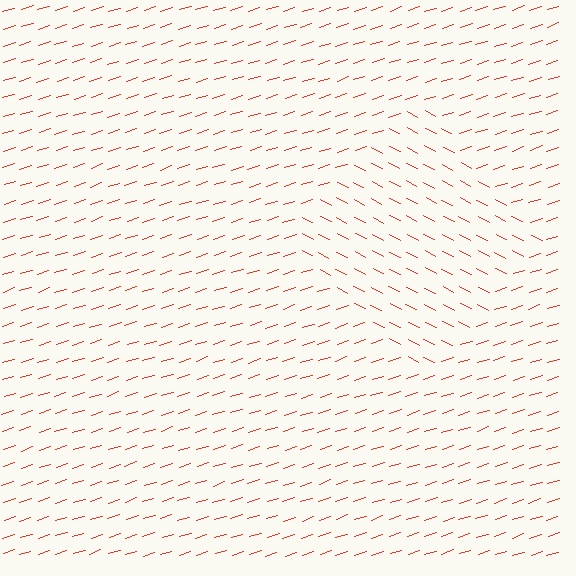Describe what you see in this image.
The image is filled with small red line segments. A diamond region in the image has lines oriented differently from the surrounding lines, creating a visible texture boundary.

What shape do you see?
I see a diamond.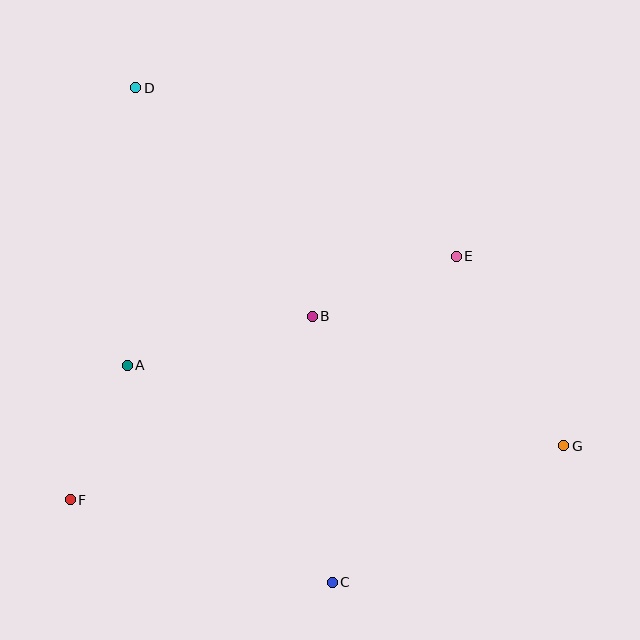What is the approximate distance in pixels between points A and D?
The distance between A and D is approximately 278 pixels.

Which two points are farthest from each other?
Points D and G are farthest from each other.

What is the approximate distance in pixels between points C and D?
The distance between C and D is approximately 533 pixels.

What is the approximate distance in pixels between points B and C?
The distance between B and C is approximately 267 pixels.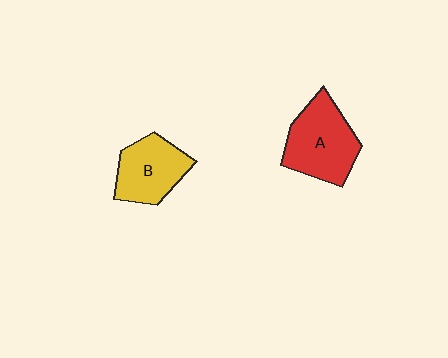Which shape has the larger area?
Shape A (red).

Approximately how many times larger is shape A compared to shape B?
Approximately 1.2 times.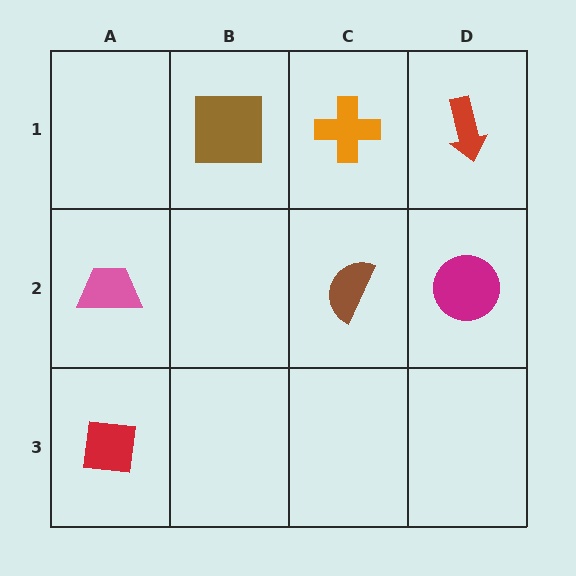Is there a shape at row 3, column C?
No, that cell is empty.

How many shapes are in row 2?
3 shapes.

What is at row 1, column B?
A brown square.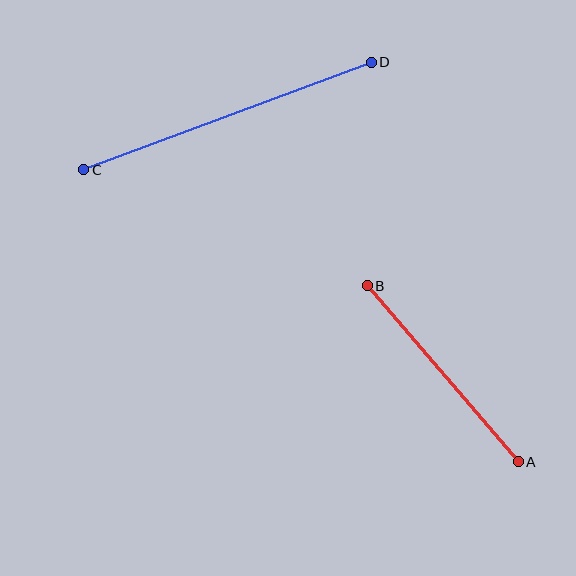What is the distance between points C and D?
The distance is approximately 307 pixels.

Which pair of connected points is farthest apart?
Points C and D are farthest apart.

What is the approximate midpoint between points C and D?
The midpoint is at approximately (227, 116) pixels.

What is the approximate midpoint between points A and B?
The midpoint is at approximately (443, 374) pixels.